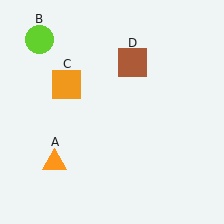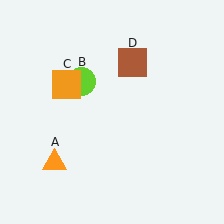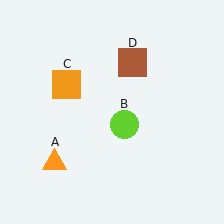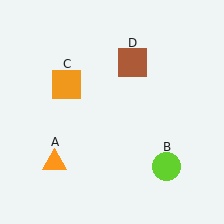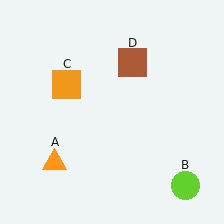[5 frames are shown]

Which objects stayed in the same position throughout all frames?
Orange triangle (object A) and orange square (object C) and brown square (object D) remained stationary.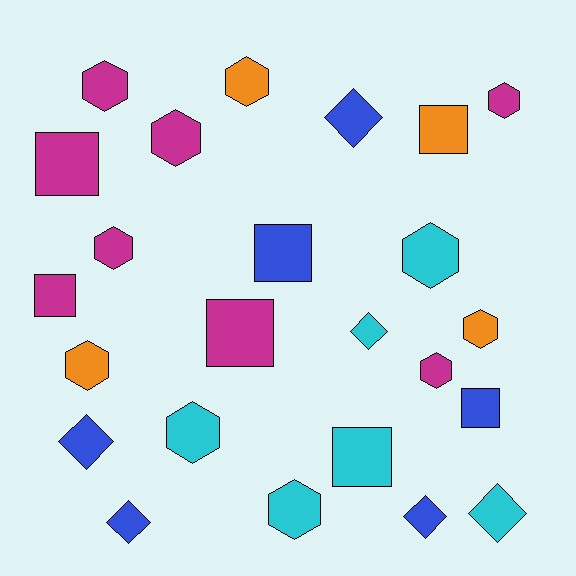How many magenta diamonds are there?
There are no magenta diamonds.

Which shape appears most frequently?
Hexagon, with 11 objects.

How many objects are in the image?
There are 24 objects.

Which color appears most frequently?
Magenta, with 8 objects.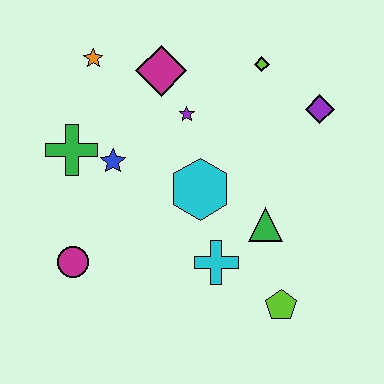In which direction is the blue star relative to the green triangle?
The blue star is to the left of the green triangle.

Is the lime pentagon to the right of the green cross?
Yes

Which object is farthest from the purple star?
The lime pentagon is farthest from the purple star.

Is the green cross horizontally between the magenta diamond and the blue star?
No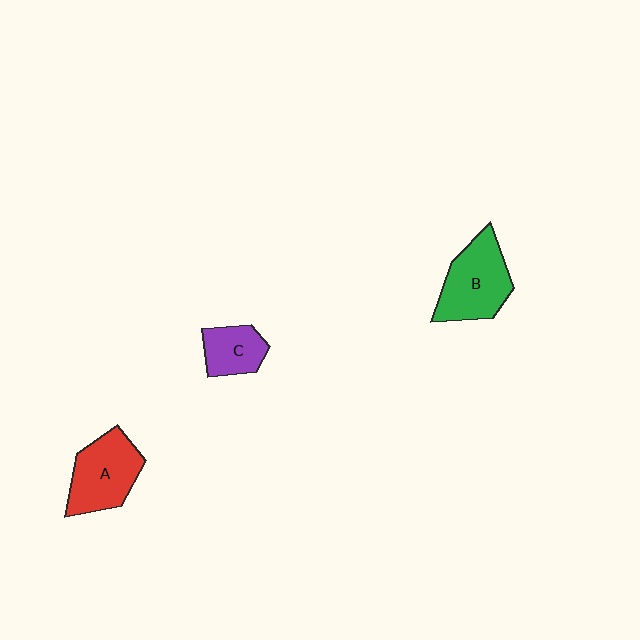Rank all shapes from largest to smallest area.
From largest to smallest: B (green), A (red), C (purple).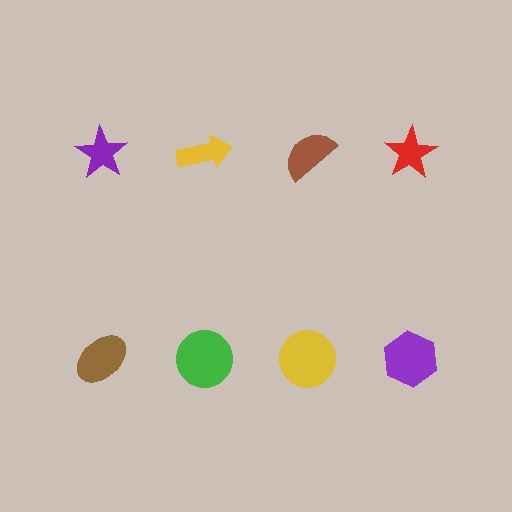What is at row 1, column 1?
A purple star.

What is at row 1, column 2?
A yellow arrow.